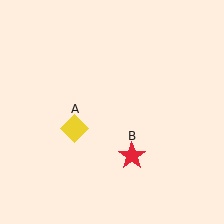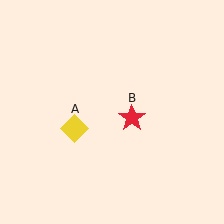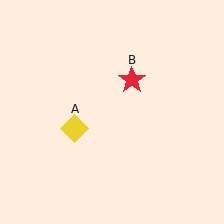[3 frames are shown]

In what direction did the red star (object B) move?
The red star (object B) moved up.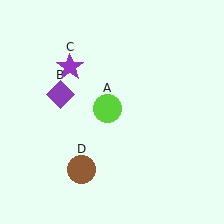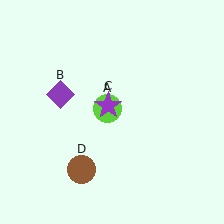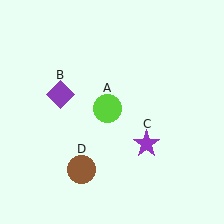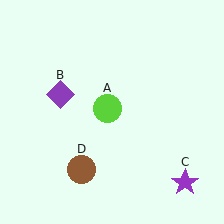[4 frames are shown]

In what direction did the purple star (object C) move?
The purple star (object C) moved down and to the right.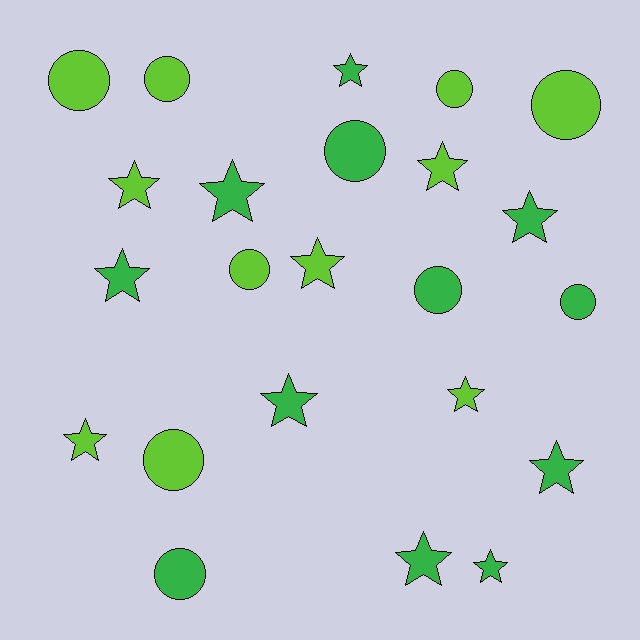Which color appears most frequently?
Green, with 12 objects.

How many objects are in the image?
There are 23 objects.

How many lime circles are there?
There are 6 lime circles.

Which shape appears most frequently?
Star, with 13 objects.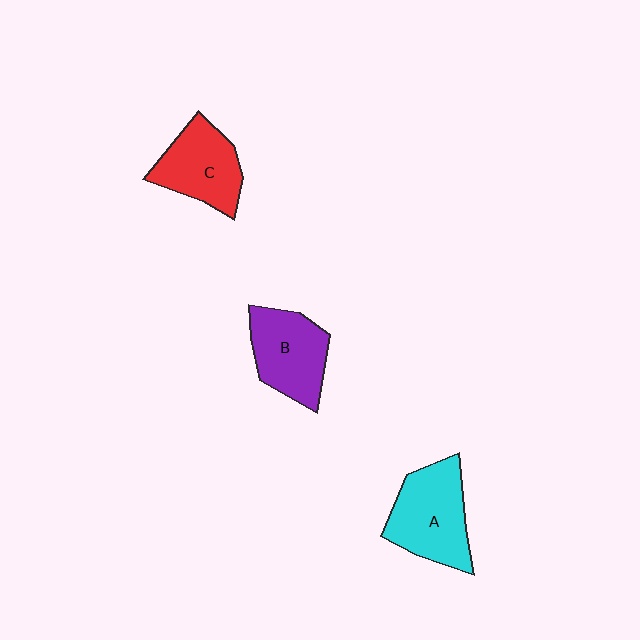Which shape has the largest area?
Shape A (cyan).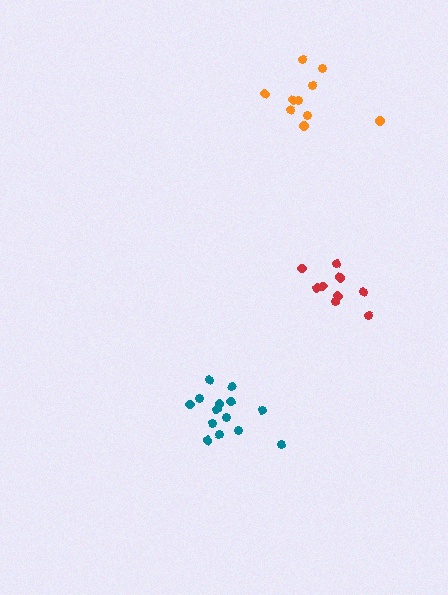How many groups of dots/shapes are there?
There are 3 groups.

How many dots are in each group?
Group 1: 9 dots, Group 2: 14 dots, Group 3: 10 dots (33 total).